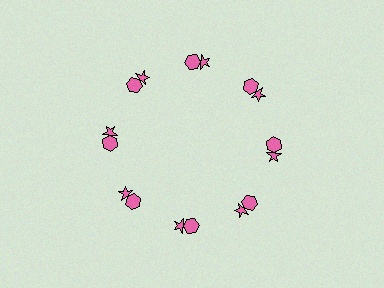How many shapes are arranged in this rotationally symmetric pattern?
There are 16 shapes, arranged in 8 groups of 2.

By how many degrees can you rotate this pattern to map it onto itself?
The pattern maps onto itself every 45 degrees of rotation.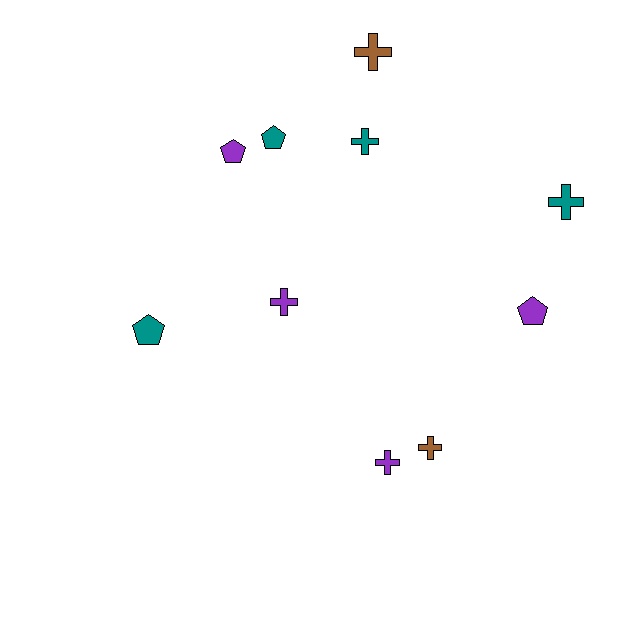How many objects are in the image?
There are 10 objects.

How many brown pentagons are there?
There are no brown pentagons.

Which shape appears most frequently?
Cross, with 6 objects.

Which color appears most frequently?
Purple, with 4 objects.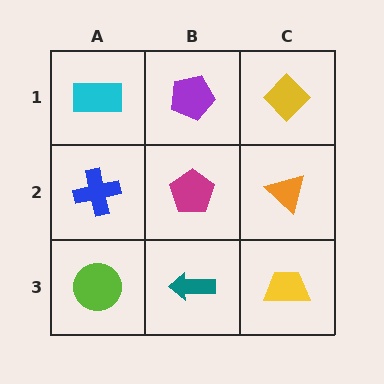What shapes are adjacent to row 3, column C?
An orange triangle (row 2, column C), a teal arrow (row 3, column B).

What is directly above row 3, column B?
A magenta pentagon.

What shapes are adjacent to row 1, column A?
A blue cross (row 2, column A), a purple pentagon (row 1, column B).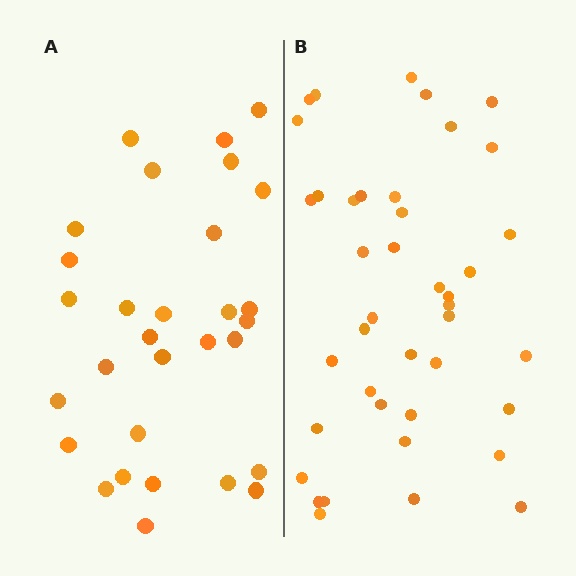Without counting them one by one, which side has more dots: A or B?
Region B (the right region) has more dots.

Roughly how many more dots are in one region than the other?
Region B has roughly 12 or so more dots than region A.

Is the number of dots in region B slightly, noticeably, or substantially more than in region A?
Region B has noticeably more, but not dramatically so. The ratio is roughly 1.4 to 1.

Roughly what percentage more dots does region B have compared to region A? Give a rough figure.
About 35% more.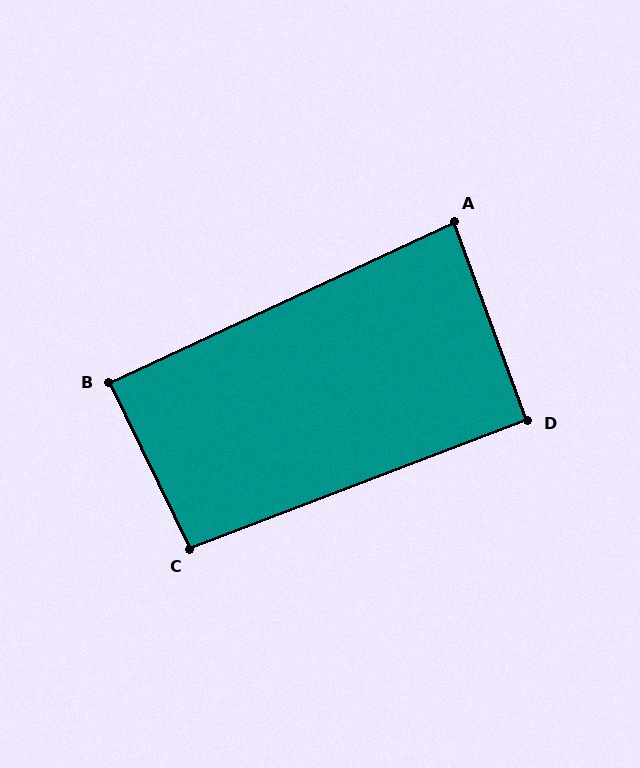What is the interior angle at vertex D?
Approximately 91 degrees (approximately right).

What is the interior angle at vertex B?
Approximately 89 degrees (approximately right).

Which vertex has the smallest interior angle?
A, at approximately 85 degrees.